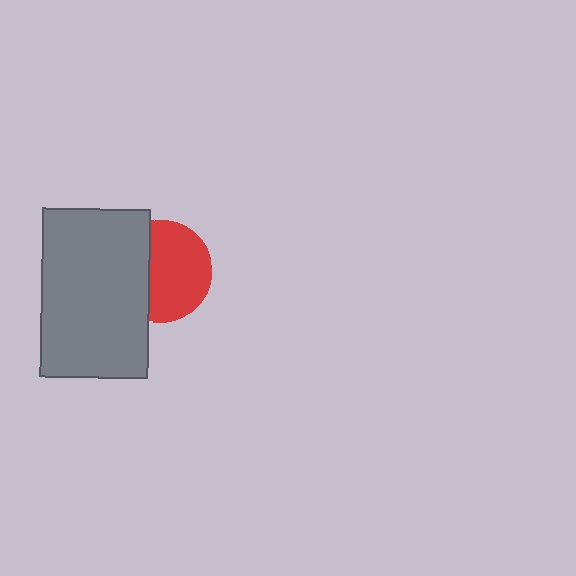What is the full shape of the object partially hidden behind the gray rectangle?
The partially hidden object is a red circle.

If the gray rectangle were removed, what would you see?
You would see the complete red circle.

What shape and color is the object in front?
The object in front is a gray rectangle.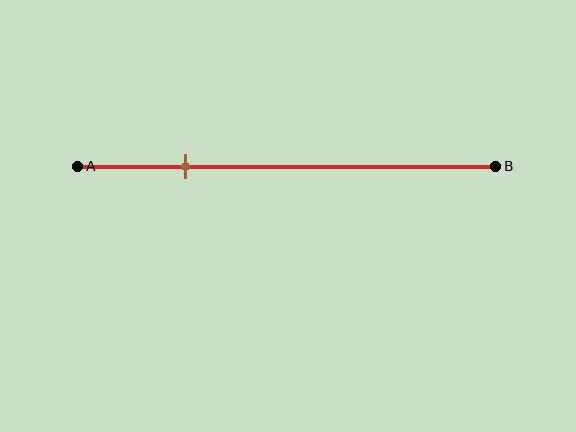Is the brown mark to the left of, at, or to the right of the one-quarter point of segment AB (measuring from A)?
The brown mark is approximately at the one-quarter point of segment AB.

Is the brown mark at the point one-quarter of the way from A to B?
Yes, the mark is approximately at the one-quarter point.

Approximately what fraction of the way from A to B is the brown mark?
The brown mark is approximately 25% of the way from A to B.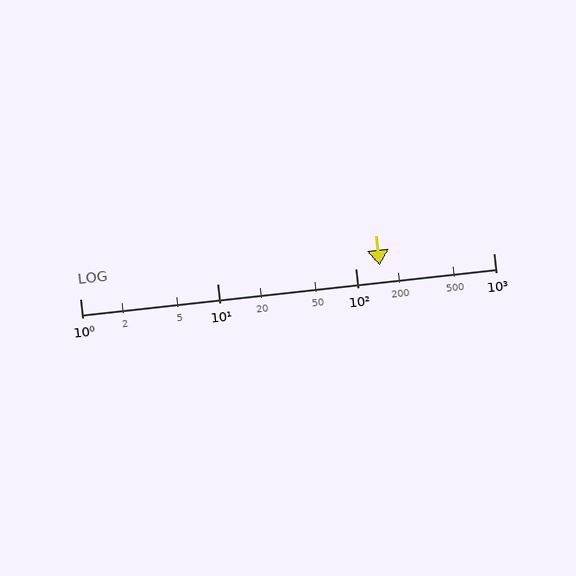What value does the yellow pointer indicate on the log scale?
The pointer indicates approximately 150.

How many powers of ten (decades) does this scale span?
The scale spans 3 decades, from 1 to 1000.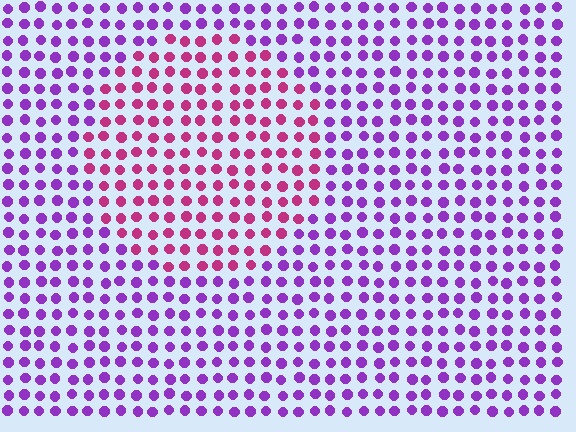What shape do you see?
I see a circle.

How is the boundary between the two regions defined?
The boundary is defined purely by a slight shift in hue (about 47 degrees). Spacing, size, and orientation are identical on both sides.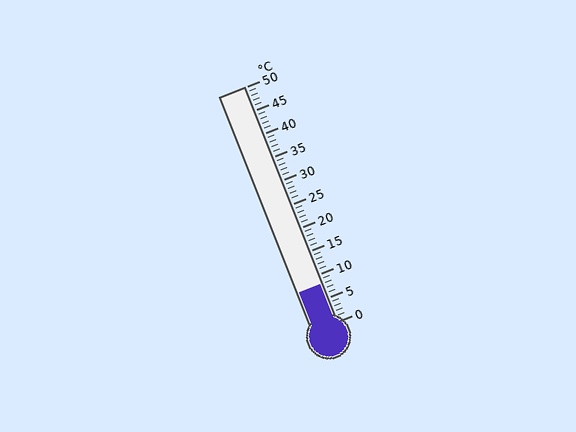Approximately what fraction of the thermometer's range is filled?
The thermometer is filled to approximately 15% of its range.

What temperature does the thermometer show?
The thermometer shows approximately 8°C.